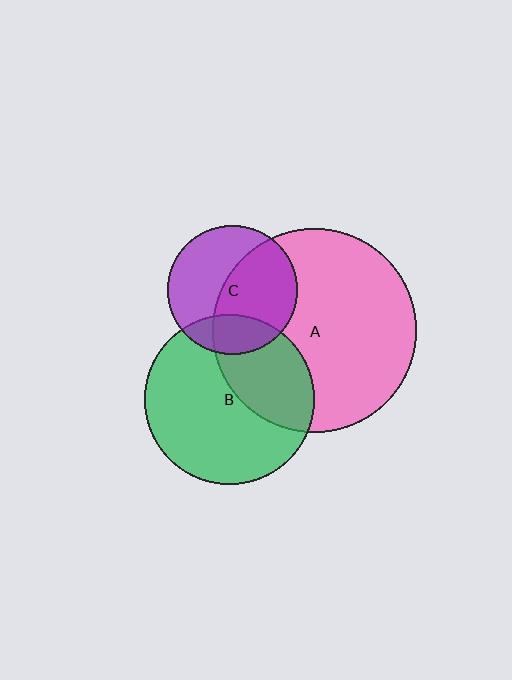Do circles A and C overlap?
Yes.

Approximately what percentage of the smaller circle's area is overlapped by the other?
Approximately 55%.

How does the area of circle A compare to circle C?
Approximately 2.5 times.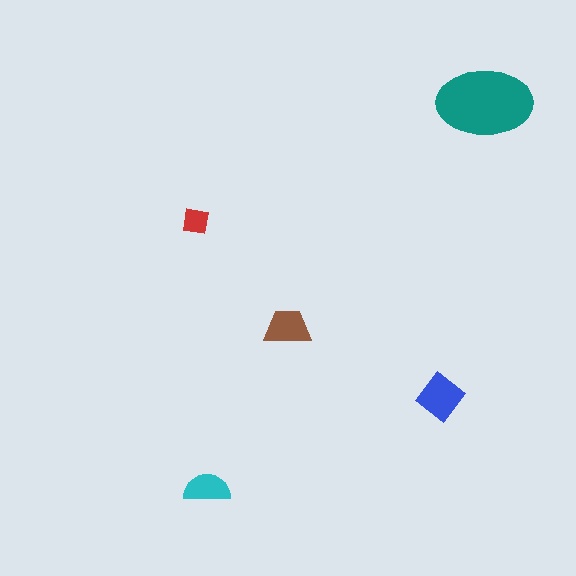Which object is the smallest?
The red square.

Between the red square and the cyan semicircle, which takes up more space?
The cyan semicircle.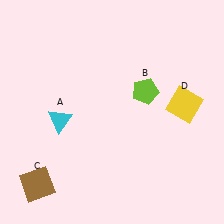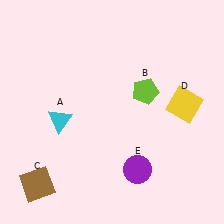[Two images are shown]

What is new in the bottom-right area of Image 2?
A purple circle (E) was added in the bottom-right area of Image 2.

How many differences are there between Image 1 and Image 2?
There is 1 difference between the two images.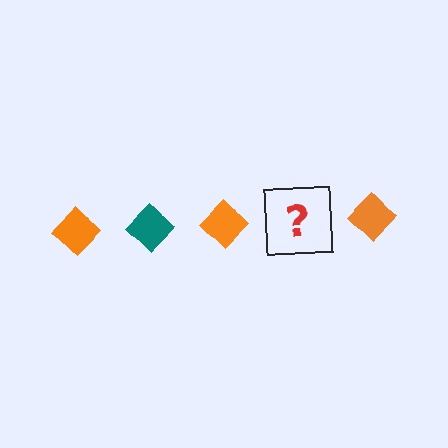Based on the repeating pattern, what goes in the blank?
The blank should be a teal diamond.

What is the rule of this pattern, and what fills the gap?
The rule is that the pattern cycles through orange, teal diamonds. The gap should be filled with a teal diamond.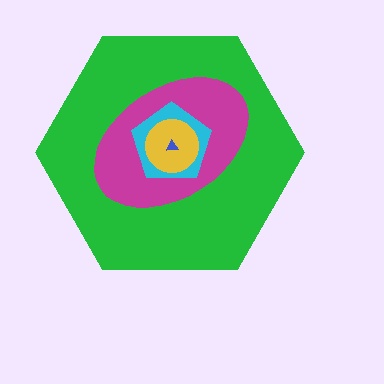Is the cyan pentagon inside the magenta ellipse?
Yes.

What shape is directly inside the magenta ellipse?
The cyan pentagon.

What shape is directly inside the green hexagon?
The magenta ellipse.